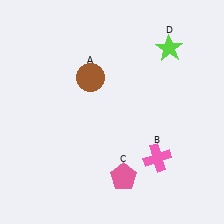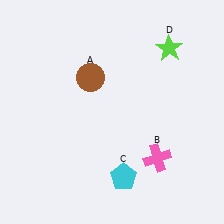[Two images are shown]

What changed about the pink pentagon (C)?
In Image 1, C is pink. In Image 2, it changed to cyan.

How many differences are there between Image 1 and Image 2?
There is 1 difference between the two images.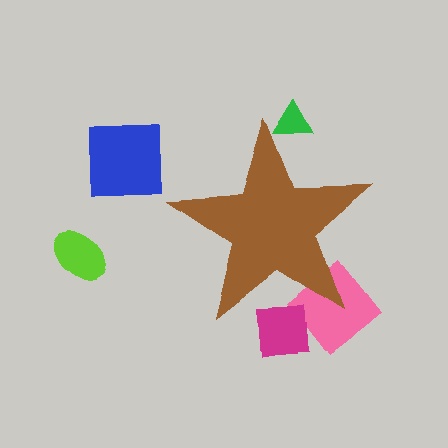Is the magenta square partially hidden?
Yes, the magenta square is partially hidden behind the brown star.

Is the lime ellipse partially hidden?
No, the lime ellipse is fully visible.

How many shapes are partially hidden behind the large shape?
3 shapes are partially hidden.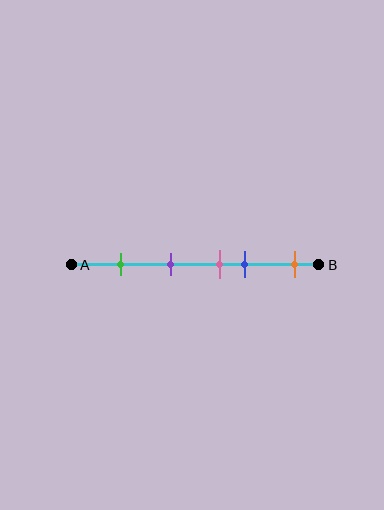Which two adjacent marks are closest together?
The pink and blue marks are the closest adjacent pair.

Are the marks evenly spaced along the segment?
No, the marks are not evenly spaced.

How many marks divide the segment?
There are 5 marks dividing the segment.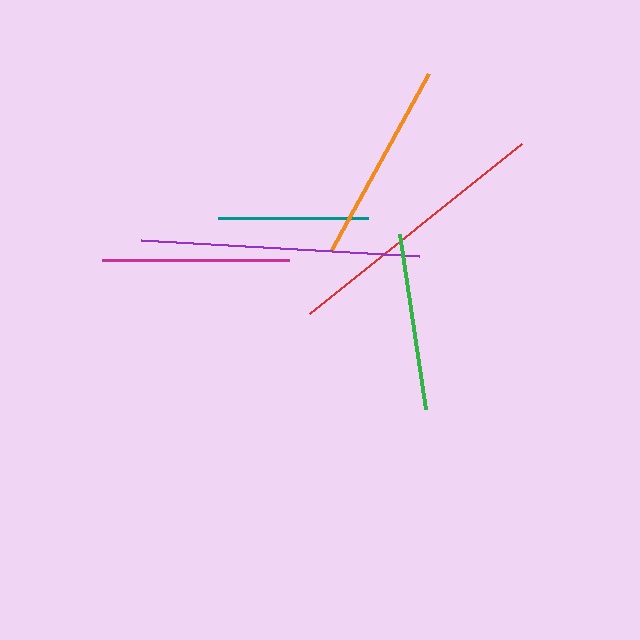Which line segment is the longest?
The purple line is the longest at approximately 278 pixels.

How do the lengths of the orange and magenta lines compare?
The orange and magenta lines are approximately the same length.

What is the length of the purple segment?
The purple segment is approximately 278 pixels long.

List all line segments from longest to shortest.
From longest to shortest: purple, red, orange, magenta, green, teal.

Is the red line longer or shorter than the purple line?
The purple line is longer than the red line.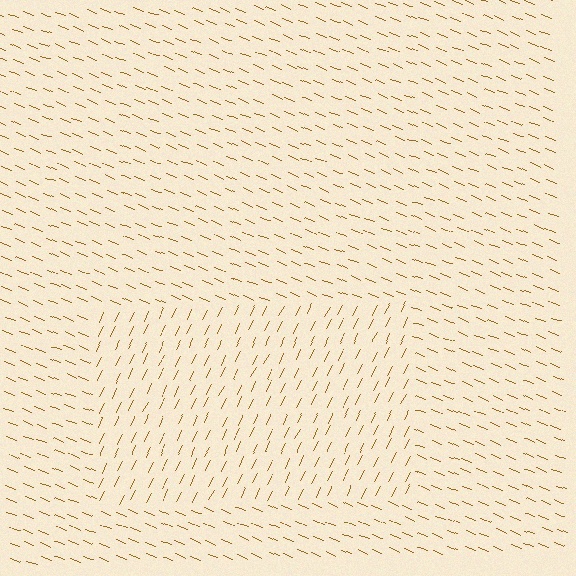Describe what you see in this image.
The image is filled with small brown line segments. A rectangle region in the image has lines oriented differently from the surrounding lines, creating a visible texture boundary.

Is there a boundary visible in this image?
Yes, there is a texture boundary formed by a change in line orientation.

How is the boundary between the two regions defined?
The boundary is defined purely by a change in line orientation (approximately 86 degrees difference). All lines are the same color and thickness.